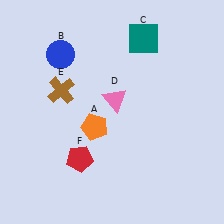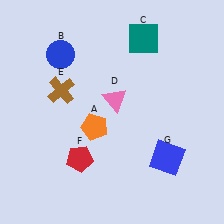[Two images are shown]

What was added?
A blue square (G) was added in Image 2.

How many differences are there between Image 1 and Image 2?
There is 1 difference between the two images.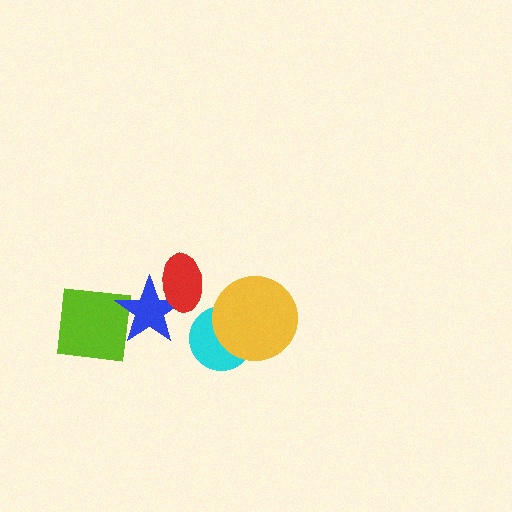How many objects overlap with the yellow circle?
1 object overlaps with the yellow circle.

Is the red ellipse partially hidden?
No, no other shape covers it.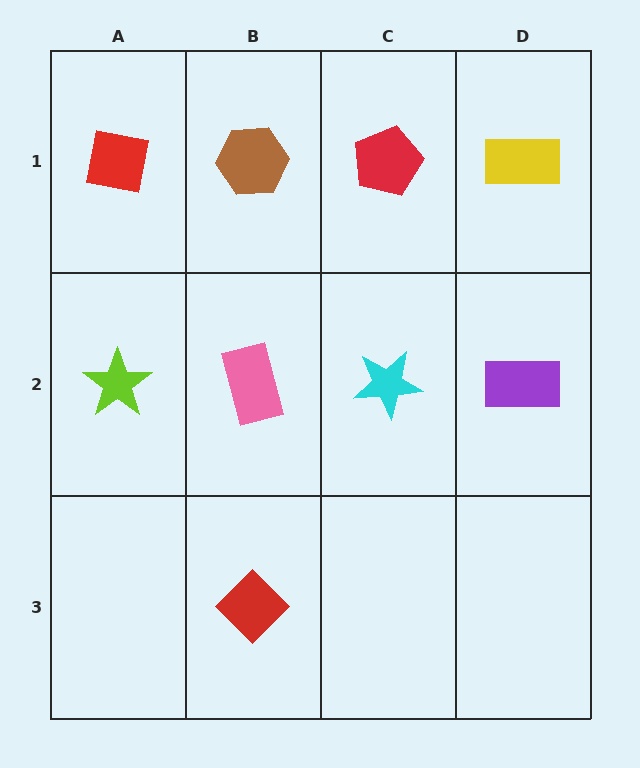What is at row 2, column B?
A pink rectangle.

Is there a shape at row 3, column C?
No, that cell is empty.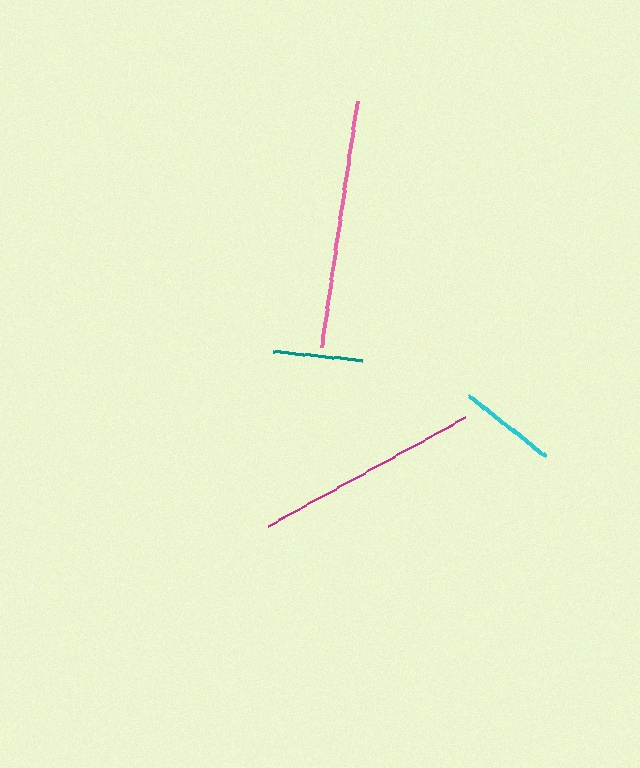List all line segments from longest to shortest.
From longest to shortest: pink, magenta, cyan, teal.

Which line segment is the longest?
The pink line is the longest at approximately 249 pixels.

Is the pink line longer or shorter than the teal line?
The pink line is longer than the teal line.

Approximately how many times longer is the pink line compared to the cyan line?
The pink line is approximately 2.6 times the length of the cyan line.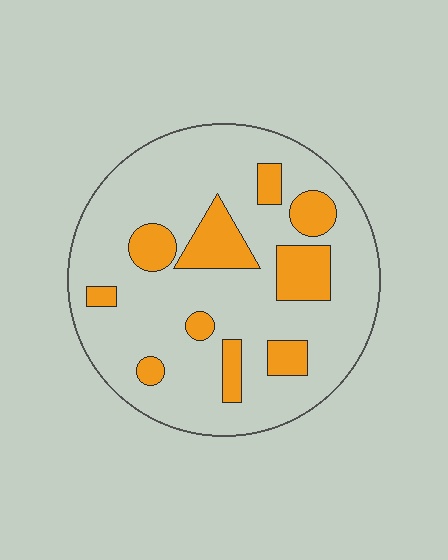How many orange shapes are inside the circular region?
10.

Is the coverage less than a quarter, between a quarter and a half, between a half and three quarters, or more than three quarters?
Less than a quarter.